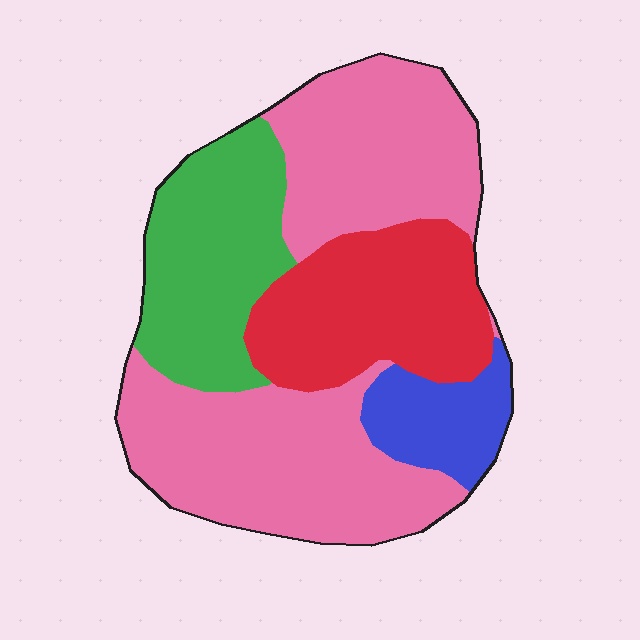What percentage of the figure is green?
Green takes up between a sixth and a third of the figure.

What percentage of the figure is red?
Red takes up between a sixth and a third of the figure.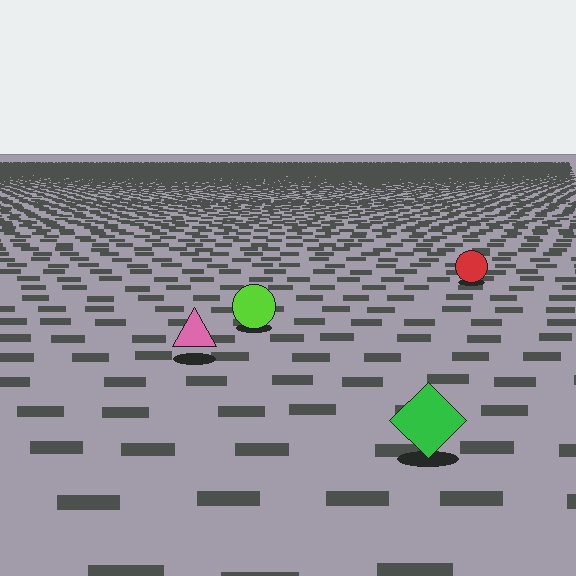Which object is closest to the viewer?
The green diamond is closest. The texture marks near it are larger and more spread out.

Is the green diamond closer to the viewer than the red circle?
Yes. The green diamond is closer — you can tell from the texture gradient: the ground texture is coarser near it.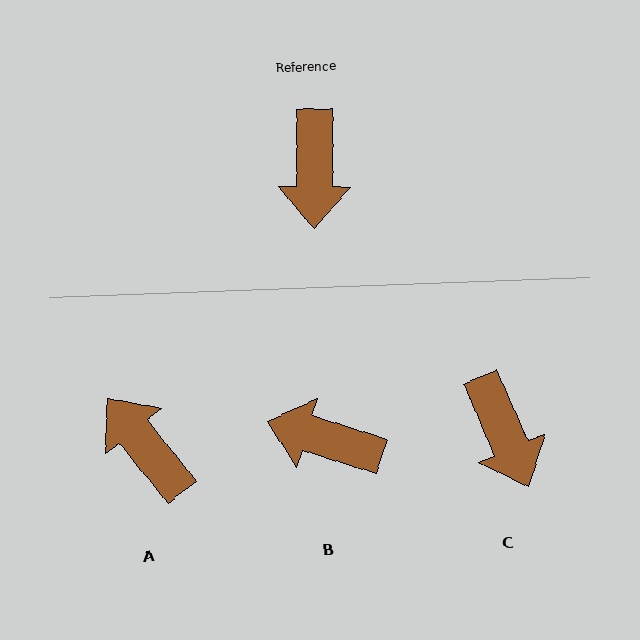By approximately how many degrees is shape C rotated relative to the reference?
Approximately 24 degrees counter-clockwise.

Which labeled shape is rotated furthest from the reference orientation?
A, about 141 degrees away.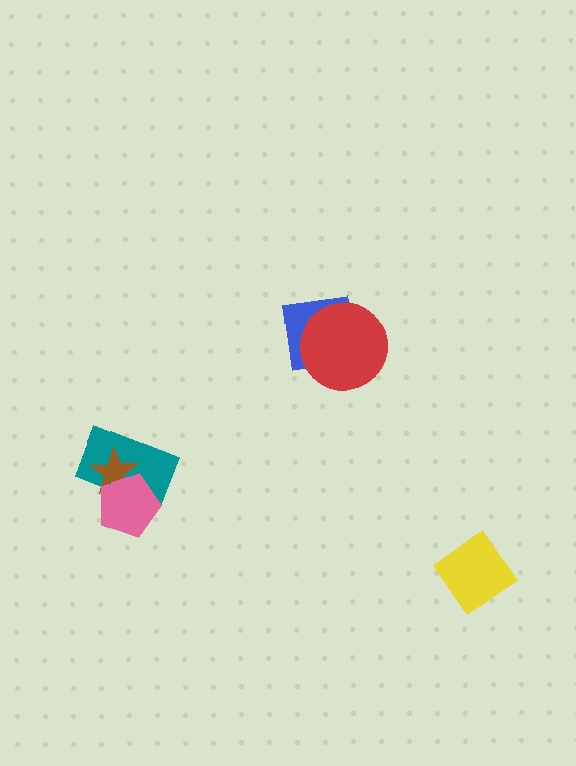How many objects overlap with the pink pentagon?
2 objects overlap with the pink pentagon.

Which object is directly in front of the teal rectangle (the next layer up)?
The brown star is directly in front of the teal rectangle.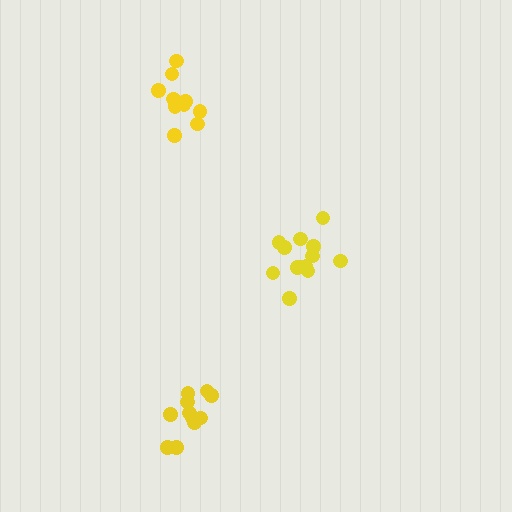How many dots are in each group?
Group 1: 11 dots, Group 2: 13 dots, Group 3: 11 dots (35 total).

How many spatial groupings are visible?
There are 3 spatial groupings.